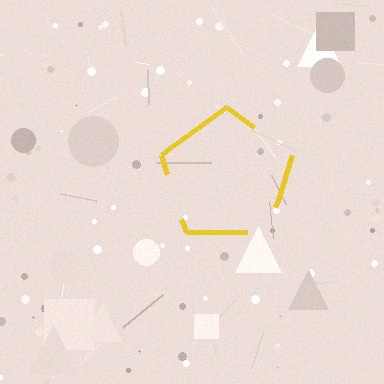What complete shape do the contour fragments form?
The contour fragments form a pentagon.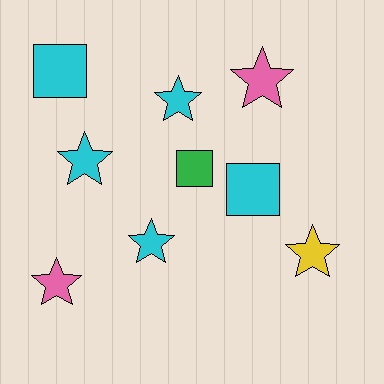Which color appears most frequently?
Cyan, with 5 objects.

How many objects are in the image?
There are 9 objects.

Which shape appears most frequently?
Star, with 6 objects.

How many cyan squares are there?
There are 2 cyan squares.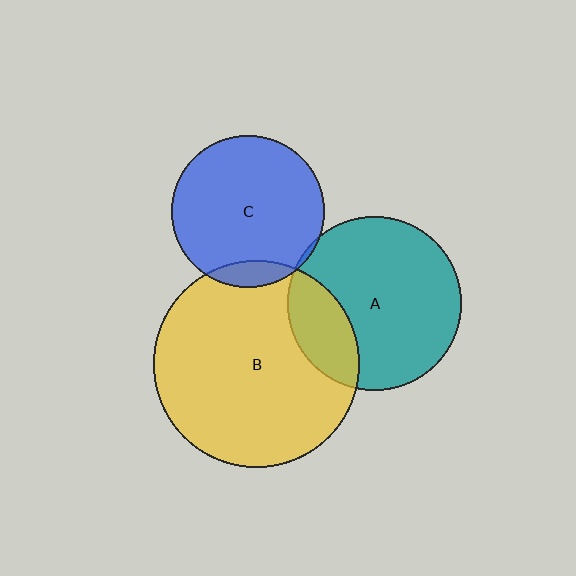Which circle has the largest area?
Circle B (yellow).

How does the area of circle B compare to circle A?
Approximately 1.4 times.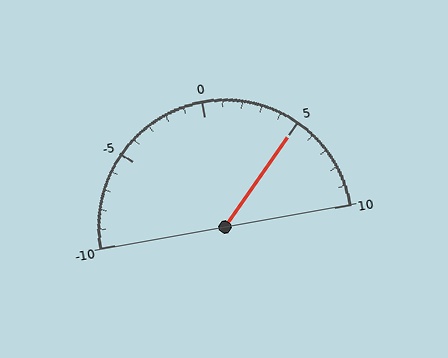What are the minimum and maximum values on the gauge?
The gauge ranges from -10 to 10.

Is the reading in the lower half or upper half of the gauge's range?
The reading is in the upper half of the range (-10 to 10).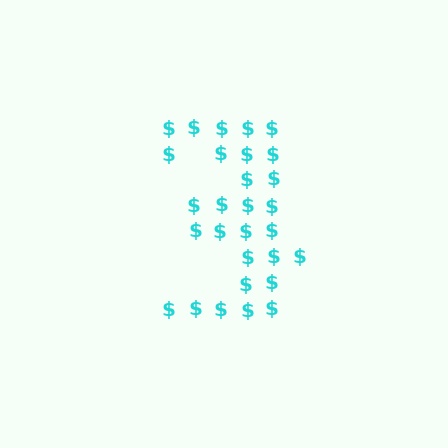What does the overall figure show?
The overall figure shows the digit 3.